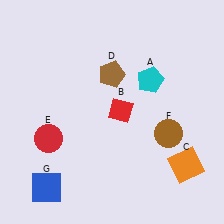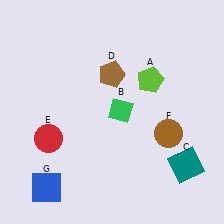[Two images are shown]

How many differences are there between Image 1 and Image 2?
There are 3 differences between the two images.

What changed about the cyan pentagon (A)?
In Image 1, A is cyan. In Image 2, it changed to lime.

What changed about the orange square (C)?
In Image 1, C is orange. In Image 2, it changed to teal.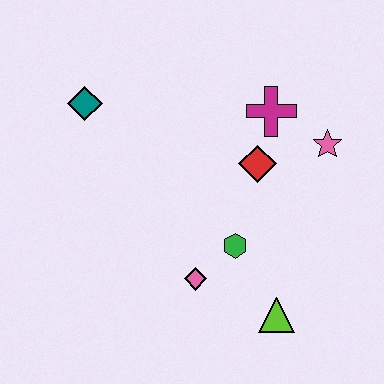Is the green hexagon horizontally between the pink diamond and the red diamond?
Yes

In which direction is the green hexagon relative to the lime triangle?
The green hexagon is above the lime triangle.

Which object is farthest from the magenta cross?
The lime triangle is farthest from the magenta cross.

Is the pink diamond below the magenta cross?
Yes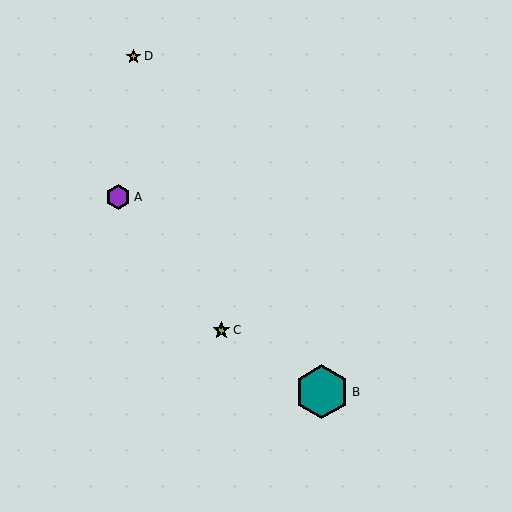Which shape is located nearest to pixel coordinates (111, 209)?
The purple hexagon (labeled A) at (118, 197) is nearest to that location.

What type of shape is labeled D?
Shape D is an orange star.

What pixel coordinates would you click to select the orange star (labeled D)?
Click at (134, 56) to select the orange star D.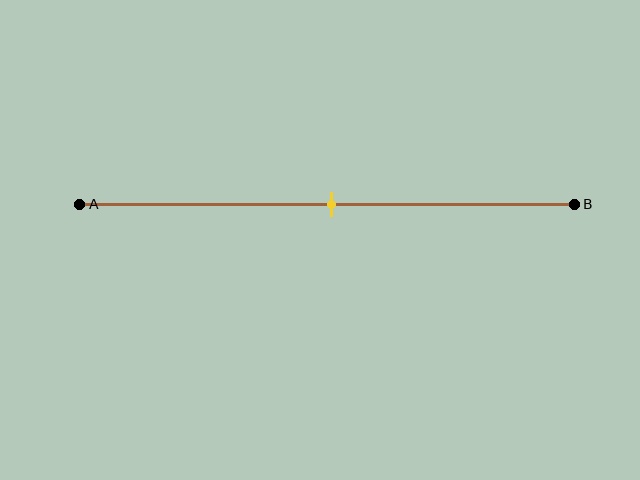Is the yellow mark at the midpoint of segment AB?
Yes, the mark is approximately at the midpoint.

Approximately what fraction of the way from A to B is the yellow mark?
The yellow mark is approximately 50% of the way from A to B.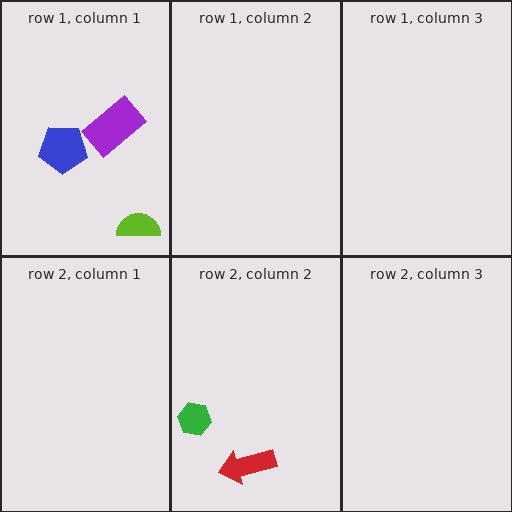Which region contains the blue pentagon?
The row 1, column 1 region.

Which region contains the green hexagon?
The row 2, column 2 region.